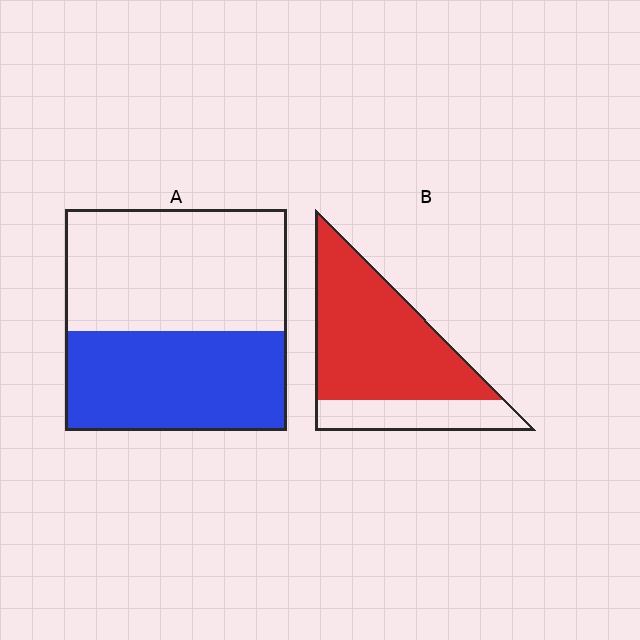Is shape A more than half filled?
No.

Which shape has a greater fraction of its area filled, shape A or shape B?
Shape B.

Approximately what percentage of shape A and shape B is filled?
A is approximately 45% and B is approximately 75%.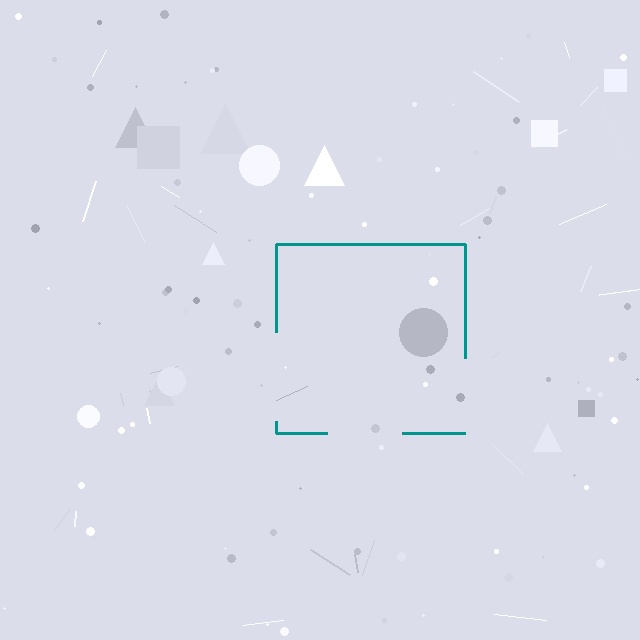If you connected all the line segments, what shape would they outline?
They would outline a square.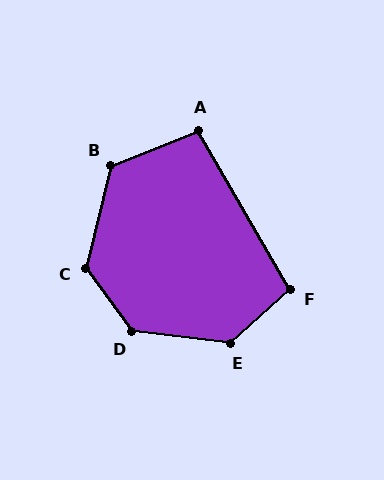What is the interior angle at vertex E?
Approximately 132 degrees (obtuse).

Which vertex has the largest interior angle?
D, at approximately 132 degrees.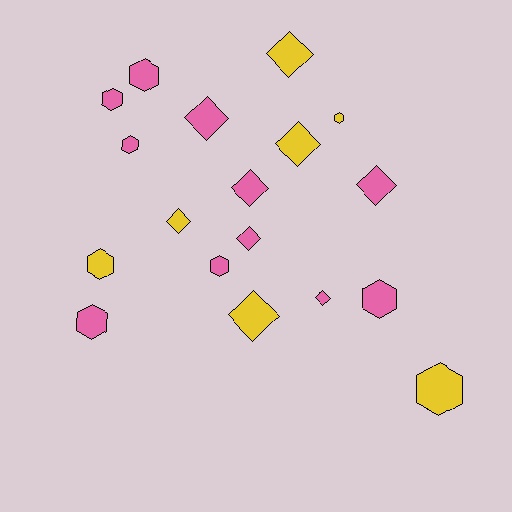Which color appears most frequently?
Pink, with 11 objects.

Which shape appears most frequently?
Hexagon, with 9 objects.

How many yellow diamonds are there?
There are 4 yellow diamonds.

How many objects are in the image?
There are 18 objects.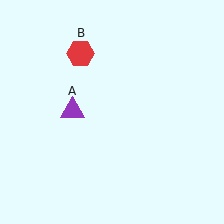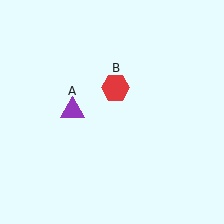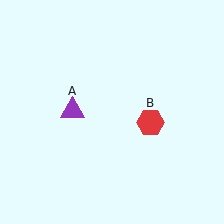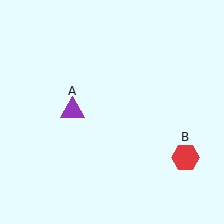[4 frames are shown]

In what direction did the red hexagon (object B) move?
The red hexagon (object B) moved down and to the right.